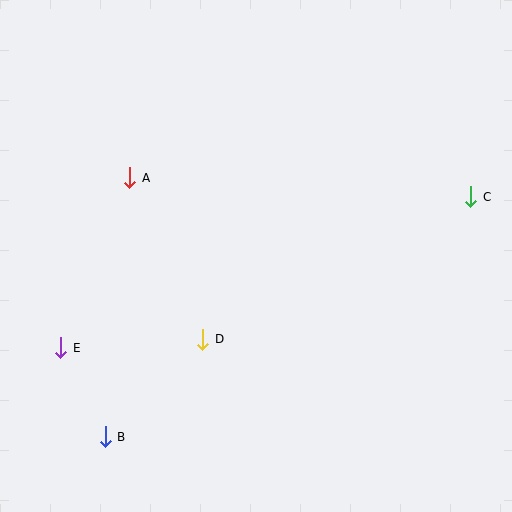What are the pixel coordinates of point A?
Point A is at (130, 178).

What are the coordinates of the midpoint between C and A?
The midpoint between C and A is at (300, 187).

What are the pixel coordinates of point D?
Point D is at (203, 339).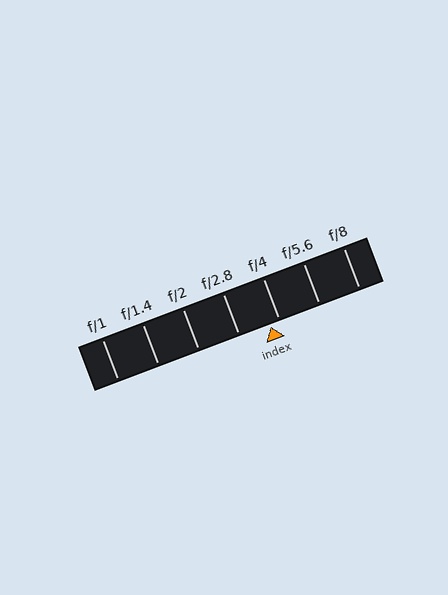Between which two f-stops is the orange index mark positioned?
The index mark is between f/2.8 and f/4.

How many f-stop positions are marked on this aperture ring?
There are 7 f-stop positions marked.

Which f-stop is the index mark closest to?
The index mark is closest to f/4.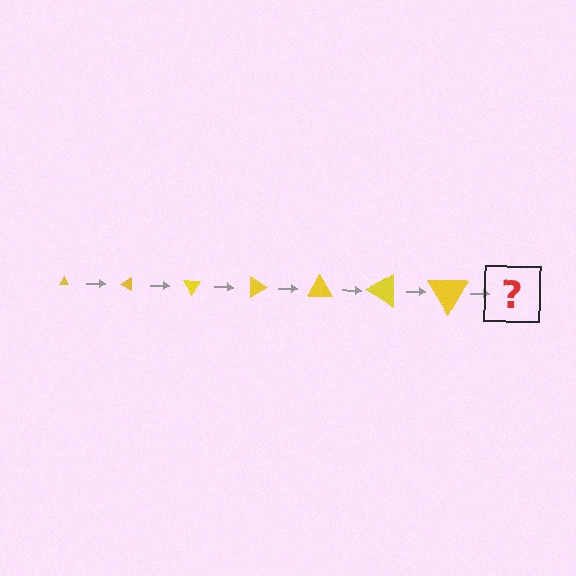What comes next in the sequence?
The next element should be a triangle, larger than the previous one and rotated 210 degrees from the start.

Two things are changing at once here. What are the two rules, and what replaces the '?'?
The two rules are that the triangle grows larger each step and it rotates 30 degrees each step. The '?' should be a triangle, larger than the previous one and rotated 210 degrees from the start.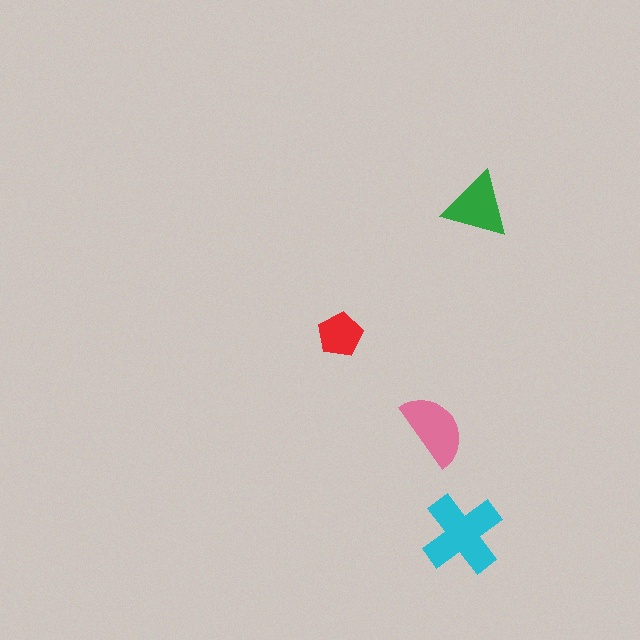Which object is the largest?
The cyan cross.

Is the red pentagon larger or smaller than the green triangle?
Smaller.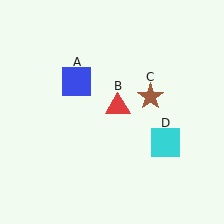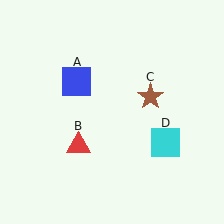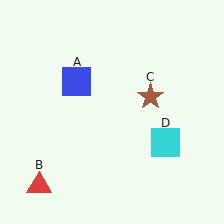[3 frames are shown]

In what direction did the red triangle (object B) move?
The red triangle (object B) moved down and to the left.